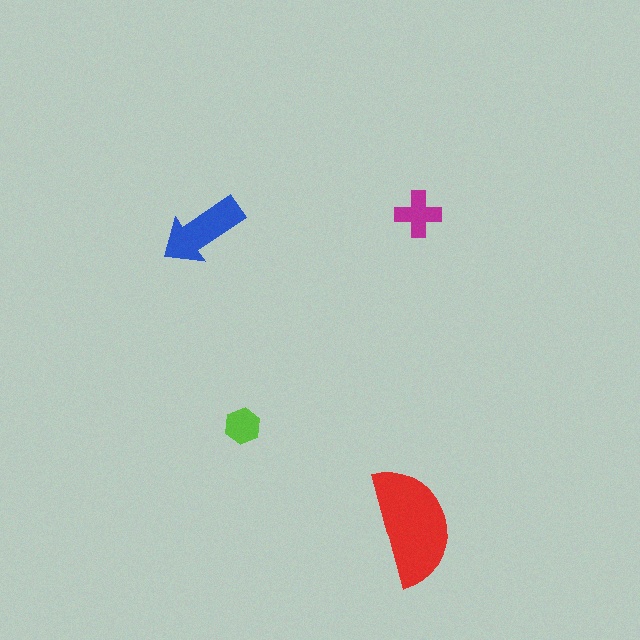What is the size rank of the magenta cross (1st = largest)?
3rd.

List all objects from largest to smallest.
The red semicircle, the blue arrow, the magenta cross, the lime hexagon.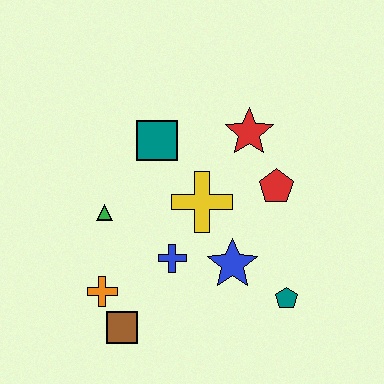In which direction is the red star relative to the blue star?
The red star is above the blue star.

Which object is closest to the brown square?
The orange cross is closest to the brown square.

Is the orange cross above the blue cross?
No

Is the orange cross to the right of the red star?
No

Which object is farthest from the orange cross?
The red star is farthest from the orange cross.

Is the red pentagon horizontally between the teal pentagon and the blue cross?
Yes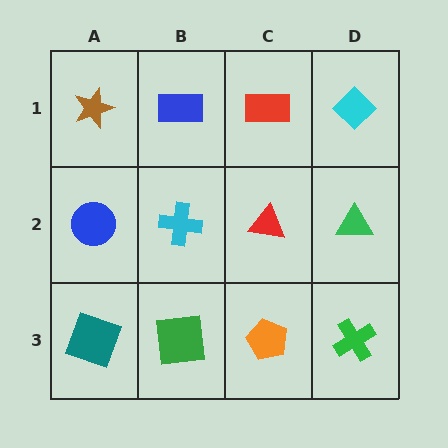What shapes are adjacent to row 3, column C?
A red triangle (row 2, column C), a green square (row 3, column B), a green cross (row 3, column D).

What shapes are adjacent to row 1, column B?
A cyan cross (row 2, column B), a brown star (row 1, column A), a red rectangle (row 1, column C).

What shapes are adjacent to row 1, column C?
A red triangle (row 2, column C), a blue rectangle (row 1, column B), a cyan diamond (row 1, column D).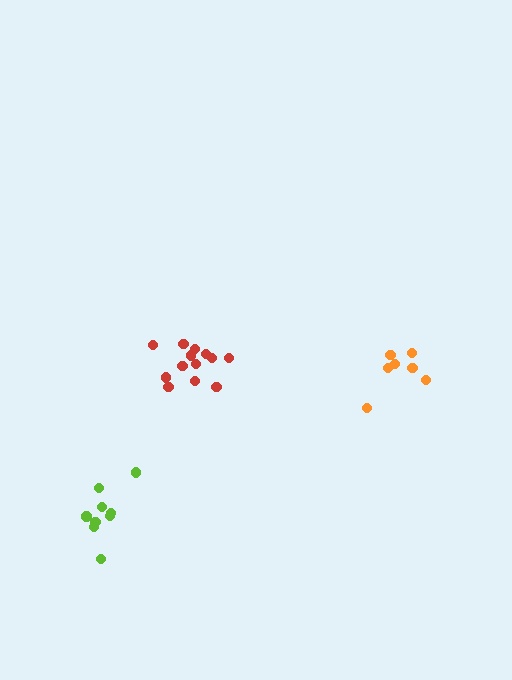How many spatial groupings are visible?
There are 3 spatial groupings.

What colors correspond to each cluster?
The clusters are colored: orange, lime, red.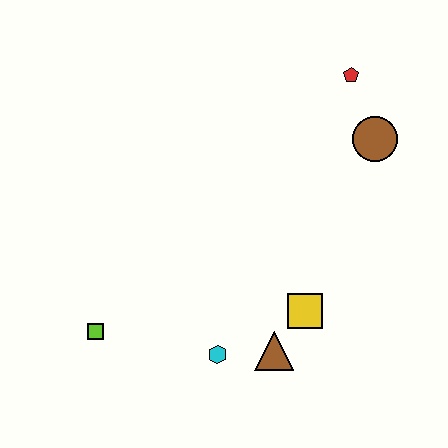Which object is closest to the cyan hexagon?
The brown triangle is closest to the cyan hexagon.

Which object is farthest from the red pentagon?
The lime square is farthest from the red pentagon.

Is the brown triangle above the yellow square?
No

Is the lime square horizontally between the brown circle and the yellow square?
No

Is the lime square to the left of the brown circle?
Yes